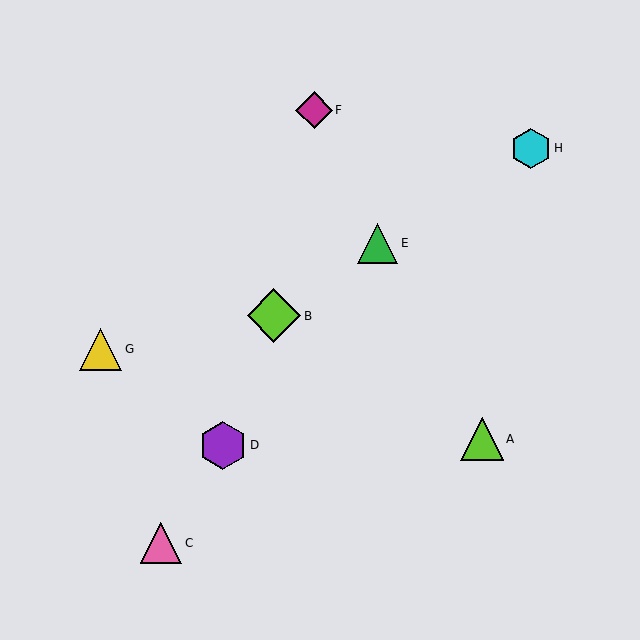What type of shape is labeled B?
Shape B is a lime diamond.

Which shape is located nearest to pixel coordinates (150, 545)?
The pink triangle (labeled C) at (161, 543) is nearest to that location.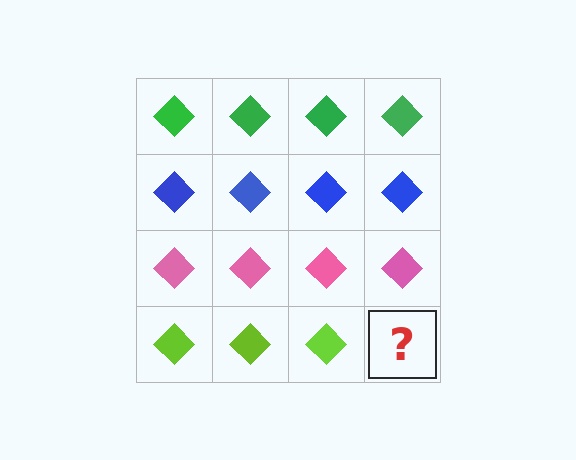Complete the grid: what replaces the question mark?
The question mark should be replaced with a lime diamond.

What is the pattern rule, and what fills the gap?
The rule is that each row has a consistent color. The gap should be filled with a lime diamond.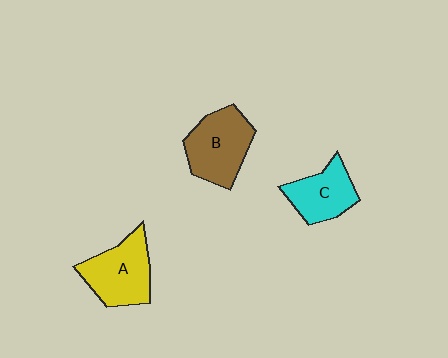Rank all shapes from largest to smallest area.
From largest to smallest: B (brown), A (yellow), C (cyan).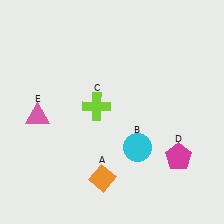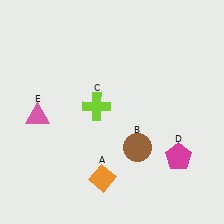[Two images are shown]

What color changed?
The circle (B) changed from cyan in Image 1 to brown in Image 2.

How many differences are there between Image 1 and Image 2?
There is 1 difference between the two images.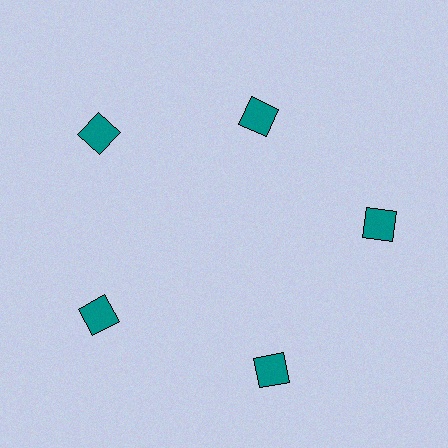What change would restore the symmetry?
The symmetry would be restored by moving it outward, back onto the ring so that all 5 squares sit at equal angles and equal distance from the center.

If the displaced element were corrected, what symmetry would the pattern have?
It would have 5-fold rotational symmetry — the pattern would map onto itself every 72 degrees.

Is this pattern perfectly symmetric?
No. The 5 teal squares are arranged in a ring, but one element near the 1 o'clock position is pulled inward toward the center, breaking the 5-fold rotational symmetry.